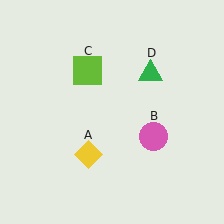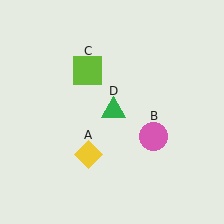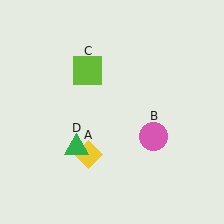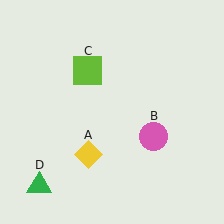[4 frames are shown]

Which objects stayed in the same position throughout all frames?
Yellow diamond (object A) and pink circle (object B) and lime square (object C) remained stationary.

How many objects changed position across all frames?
1 object changed position: green triangle (object D).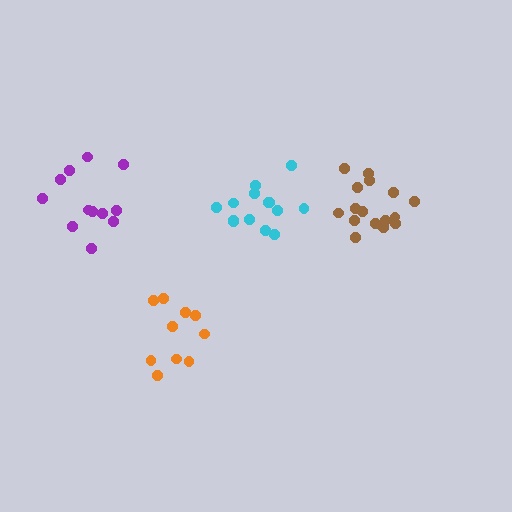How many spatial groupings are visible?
There are 4 spatial groupings.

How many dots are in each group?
Group 1: 10 dots, Group 2: 16 dots, Group 3: 12 dots, Group 4: 14 dots (52 total).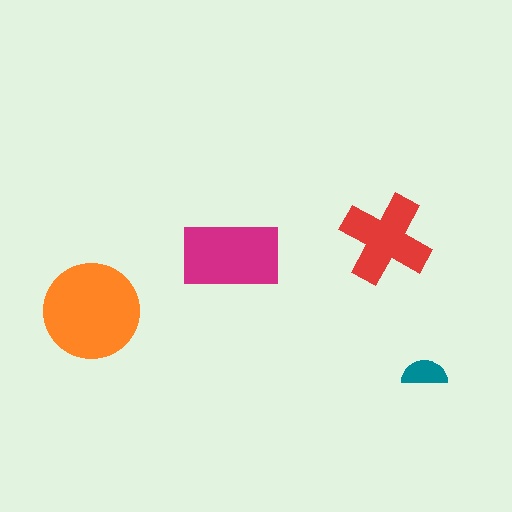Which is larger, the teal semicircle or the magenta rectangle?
The magenta rectangle.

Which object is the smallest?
The teal semicircle.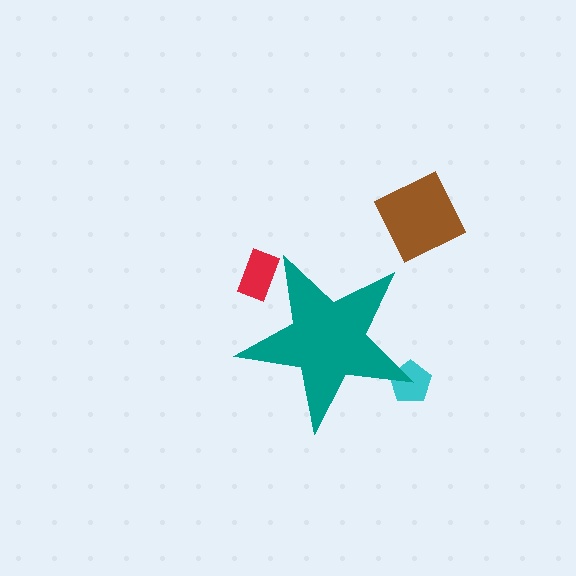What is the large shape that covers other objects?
A teal star.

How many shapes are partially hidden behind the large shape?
2 shapes are partially hidden.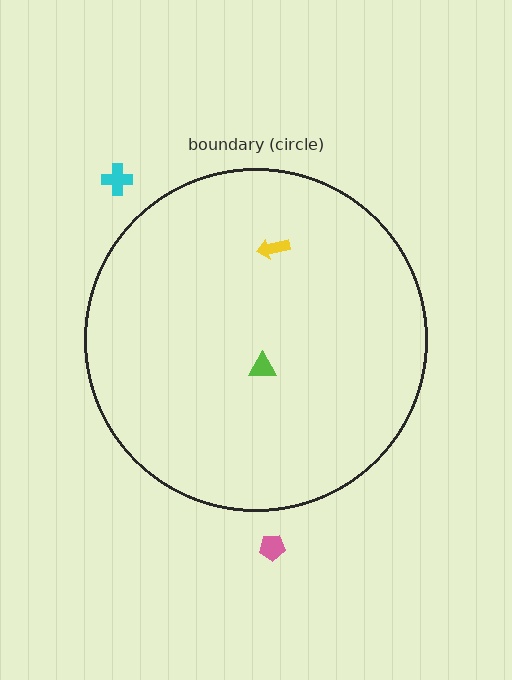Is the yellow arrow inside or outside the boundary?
Inside.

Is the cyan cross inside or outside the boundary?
Outside.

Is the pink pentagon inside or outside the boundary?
Outside.